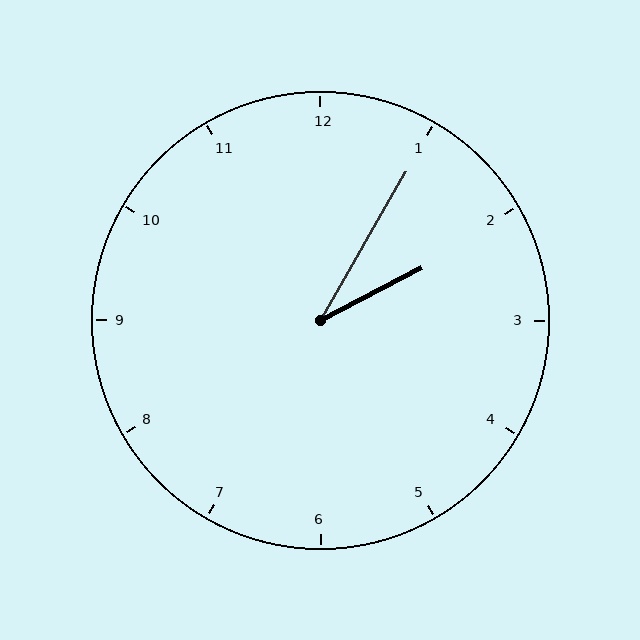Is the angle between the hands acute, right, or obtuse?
It is acute.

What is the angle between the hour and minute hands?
Approximately 32 degrees.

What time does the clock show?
2:05.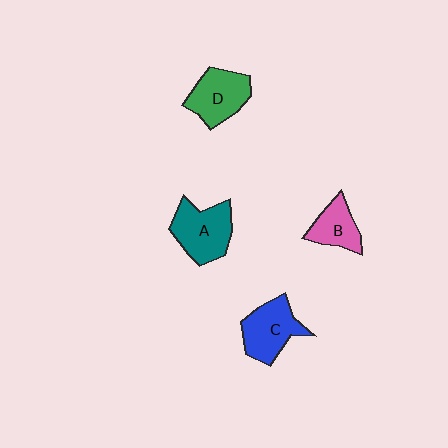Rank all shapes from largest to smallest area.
From largest to smallest: A (teal), C (blue), D (green), B (pink).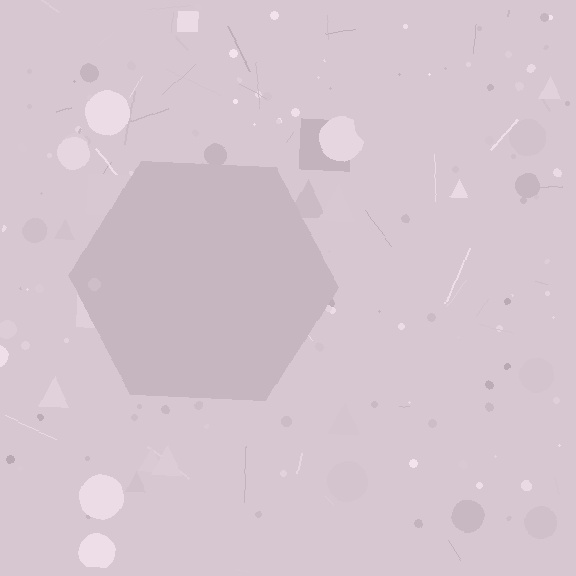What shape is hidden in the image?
A hexagon is hidden in the image.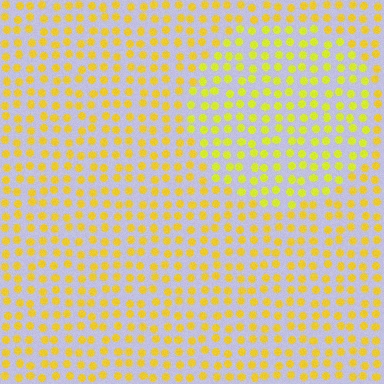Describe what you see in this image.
The image is filled with small yellow elements in a uniform arrangement. A circle-shaped region is visible where the elements are tinted to a slightly different hue, forming a subtle color boundary.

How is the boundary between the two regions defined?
The boundary is defined purely by a slight shift in hue (about 18 degrees). Spacing, size, and orientation are identical on both sides.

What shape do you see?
I see a circle.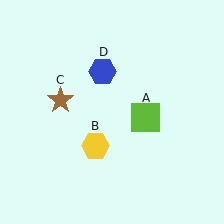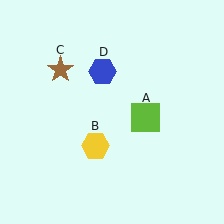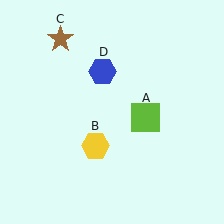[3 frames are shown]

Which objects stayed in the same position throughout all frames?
Lime square (object A) and yellow hexagon (object B) and blue hexagon (object D) remained stationary.